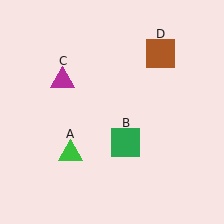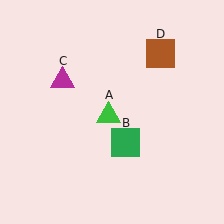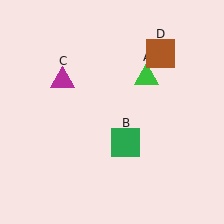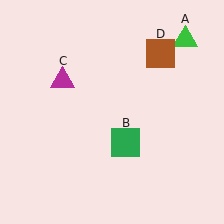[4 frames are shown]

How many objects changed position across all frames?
1 object changed position: green triangle (object A).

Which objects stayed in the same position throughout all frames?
Green square (object B) and magenta triangle (object C) and brown square (object D) remained stationary.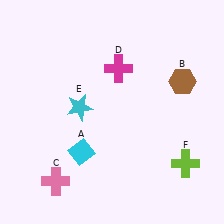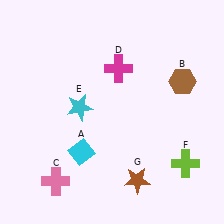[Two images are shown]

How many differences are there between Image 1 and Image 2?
There is 1 difference between the two images.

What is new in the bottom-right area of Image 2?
A brown star (G) was added in the bottom-right area of Image 2.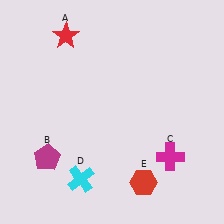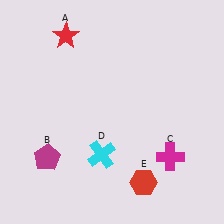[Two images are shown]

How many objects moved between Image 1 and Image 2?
1 object moved between the two images.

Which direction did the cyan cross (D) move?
The cyan cross (D) moved up.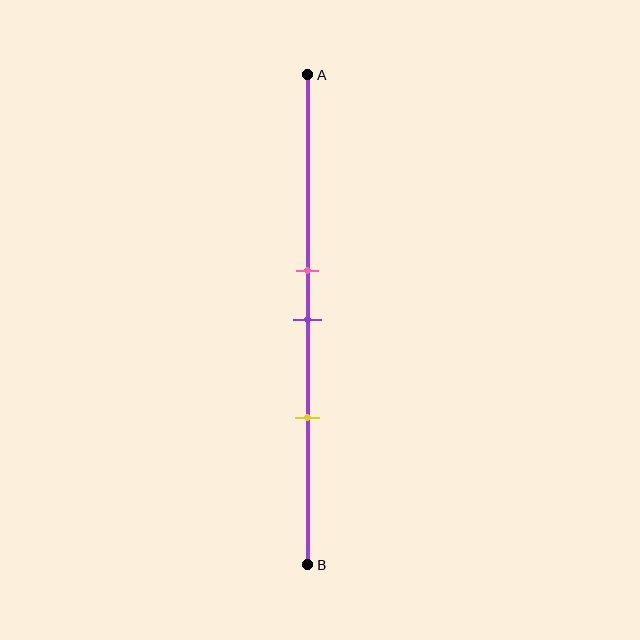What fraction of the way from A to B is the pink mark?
The pink mark is approximately 40% (0.4) of the way from A to B.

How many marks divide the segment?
There are 3 marks dividing the segment.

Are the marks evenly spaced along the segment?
Yes, the marks are approximately evenly spaced.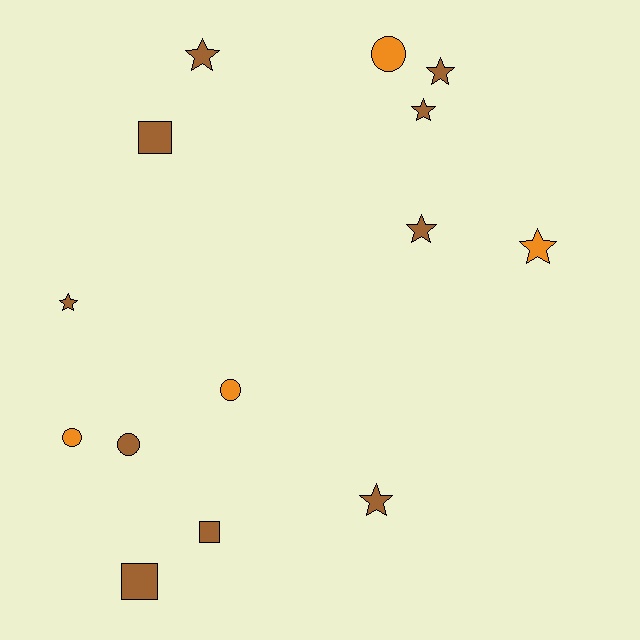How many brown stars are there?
There are 6 brown stars.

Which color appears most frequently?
Brown, with 10 objects.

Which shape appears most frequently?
Star, with 7 objects.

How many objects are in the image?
There are 14 objects.